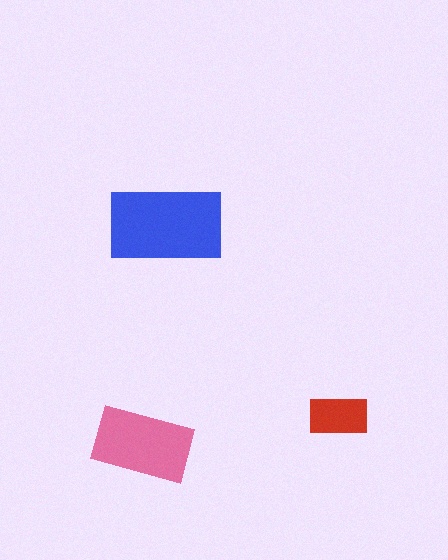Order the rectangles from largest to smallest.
the blue one, the pink one, the red one.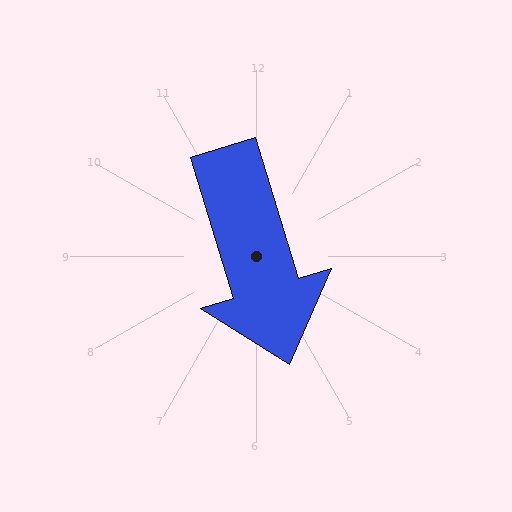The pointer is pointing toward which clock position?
Roughly 5 o'clock.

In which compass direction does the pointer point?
South.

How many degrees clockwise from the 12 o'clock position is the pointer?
Approximately 163 degrees.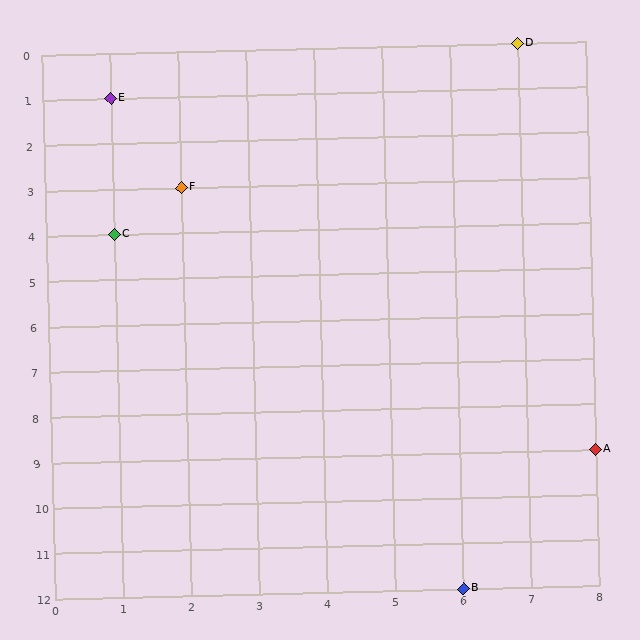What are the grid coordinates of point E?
Point E is at grid coordinates (1, 1).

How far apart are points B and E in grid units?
Points B and E are 5 columns and 11 rows apart (about 12.1 grid units diagonally).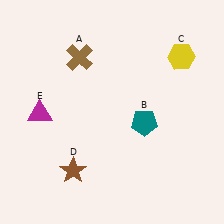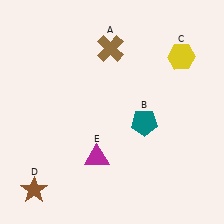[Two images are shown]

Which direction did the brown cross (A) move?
The brown cross (A) moved right.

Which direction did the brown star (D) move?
The brown star (D) moved left.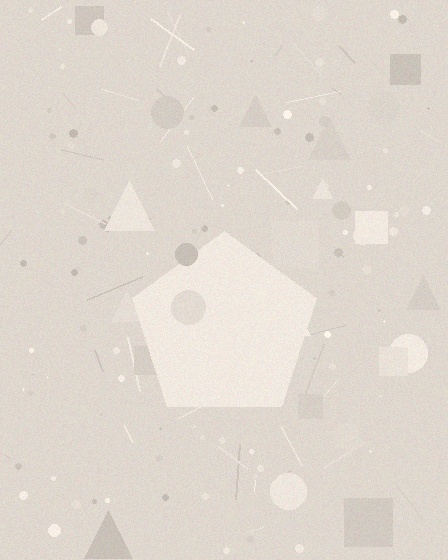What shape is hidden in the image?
A pentagon is hidden in the image.